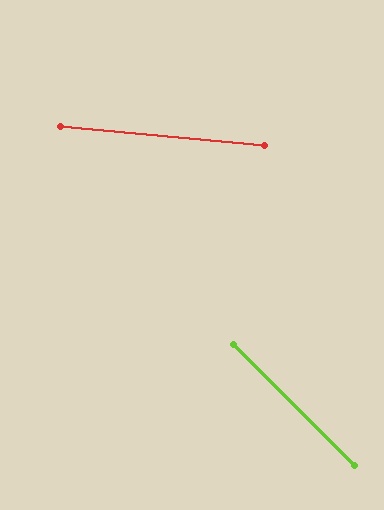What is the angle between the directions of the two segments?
Approximately 40 degrees.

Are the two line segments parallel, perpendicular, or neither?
Neither parallel nor perpendicular — they differ by about 40°.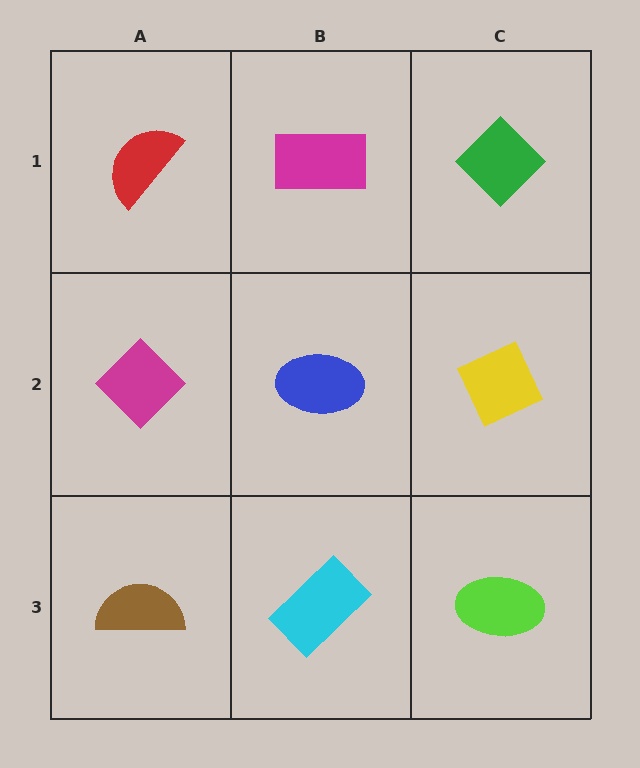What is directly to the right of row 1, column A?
A magenta rectangle.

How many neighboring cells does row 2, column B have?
4.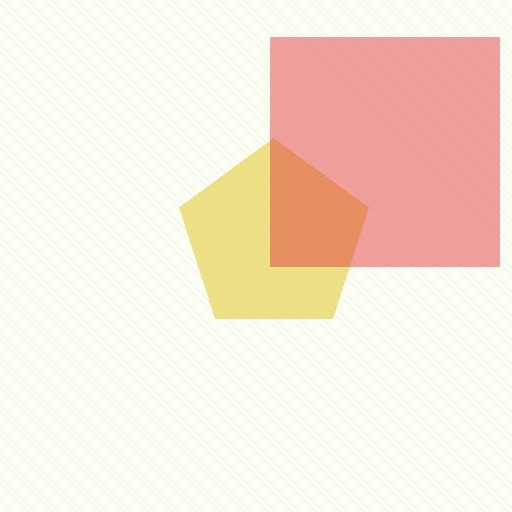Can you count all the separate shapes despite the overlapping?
Yes, there are 2 separate shapes.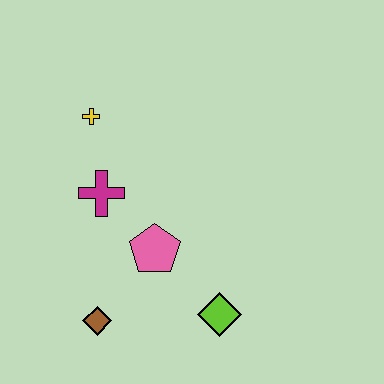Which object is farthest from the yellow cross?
The lime diamond is farthest from the yellow cross.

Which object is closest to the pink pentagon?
The magenta cross is closest to the pink pentagon.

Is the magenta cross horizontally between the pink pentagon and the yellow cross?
Yes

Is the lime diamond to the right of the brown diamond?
Yes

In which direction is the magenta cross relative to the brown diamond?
The magenta cross is above the brown diamond.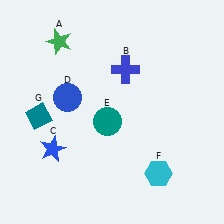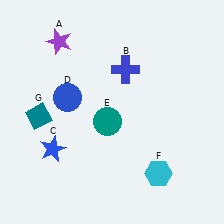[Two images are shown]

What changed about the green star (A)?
In Image 1, A is green. In Image 2, it changed to purple.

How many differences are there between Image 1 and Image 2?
There is 1 difference between the two images.